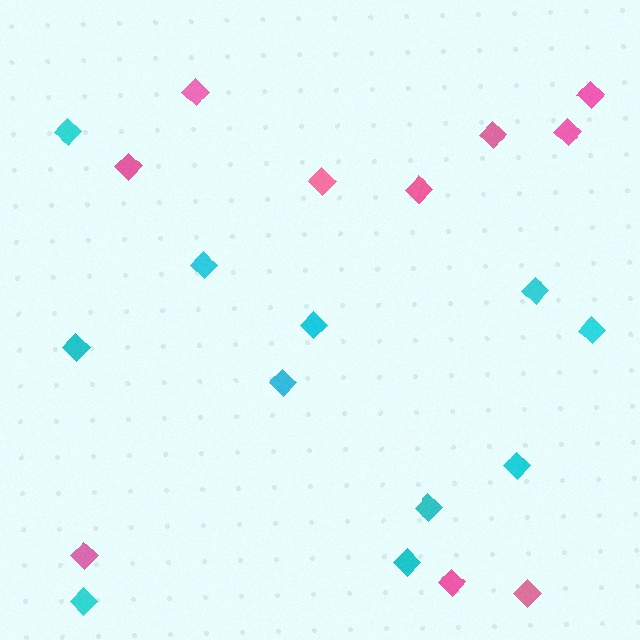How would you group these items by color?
There are 2 groups: one group of cyan diamonds (11) and one group of pink diamonds (10).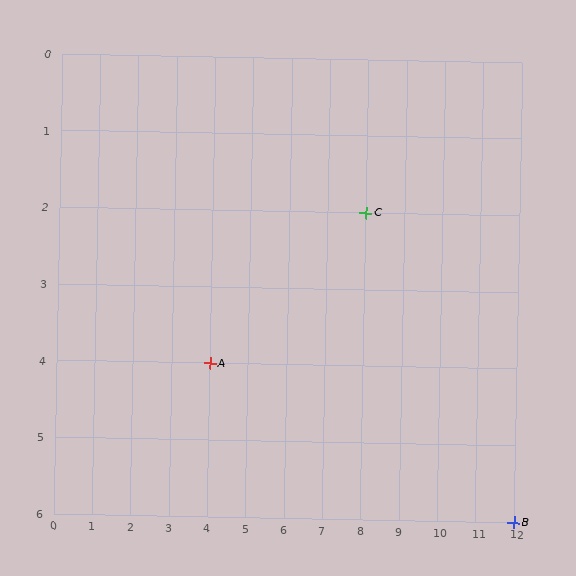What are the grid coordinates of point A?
Point A is at grid coordinates (4, 4).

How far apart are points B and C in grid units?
Points B and C are 4 columns and 4 rows apart (about 5.7 grid units diagonally).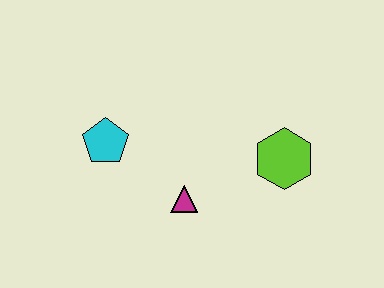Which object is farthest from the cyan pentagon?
The lime hexagon is farthest from the cyan pentagon.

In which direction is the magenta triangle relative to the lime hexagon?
The magenta triangle is to the left of the lime hexagon.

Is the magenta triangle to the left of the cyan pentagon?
No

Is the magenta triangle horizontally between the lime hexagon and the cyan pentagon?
Yes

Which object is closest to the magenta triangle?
The cyan pentagon is closest to the magenta triangle.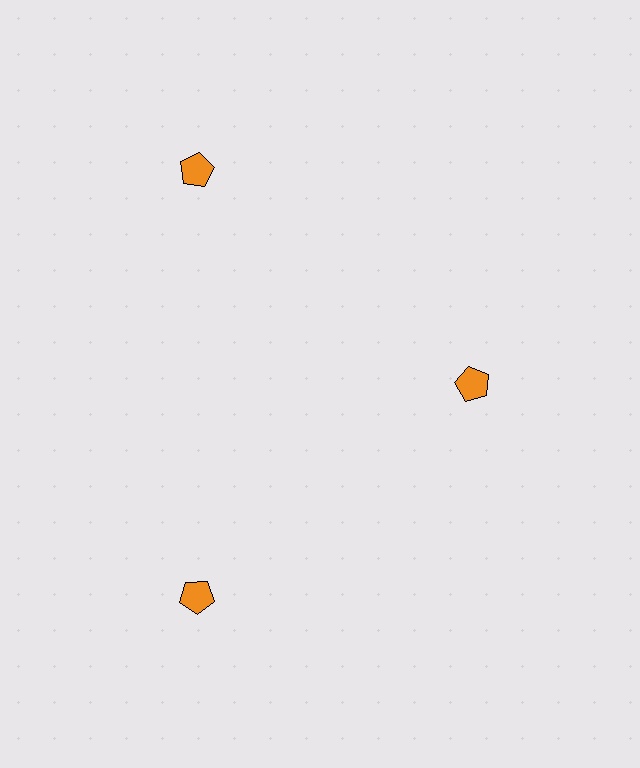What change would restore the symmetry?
The symmetry would be restored by moving it outward, back onto the ring so that all 3 pentagons sit at equal angles and equal distance from the center.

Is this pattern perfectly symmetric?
No. The 3 orange pentagons are arranged in a ring, but one element near the 3 o'clock position is pulled inward toward the center, breaking the 3-fold rotational symmetry.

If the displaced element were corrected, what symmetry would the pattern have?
It would have 3-fold rotational symmetry — the pattern would map onto itself every 120 degrees.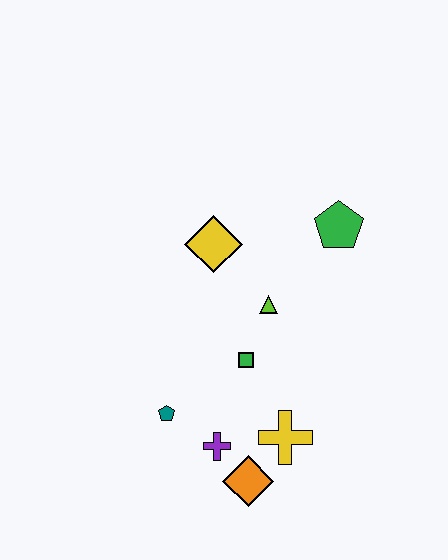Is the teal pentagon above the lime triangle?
No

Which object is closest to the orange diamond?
The purple cross is closest to the orange diamond.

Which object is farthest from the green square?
The green pentagon is farthest from the green square.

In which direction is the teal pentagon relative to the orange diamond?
The teal pentagon is to the left of the orange diamond.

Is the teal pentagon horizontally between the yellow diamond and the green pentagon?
No